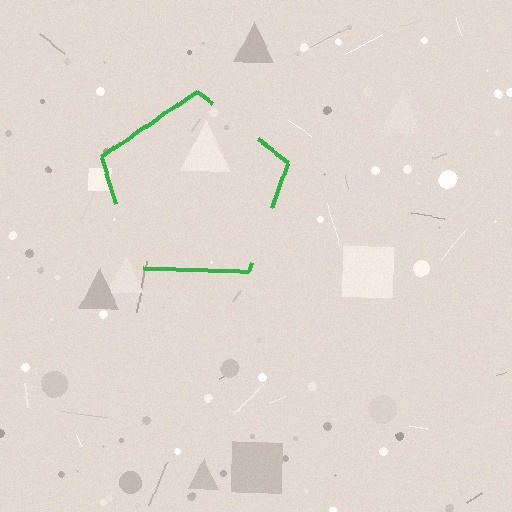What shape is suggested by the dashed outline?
The dashed outline suggests a pentagon.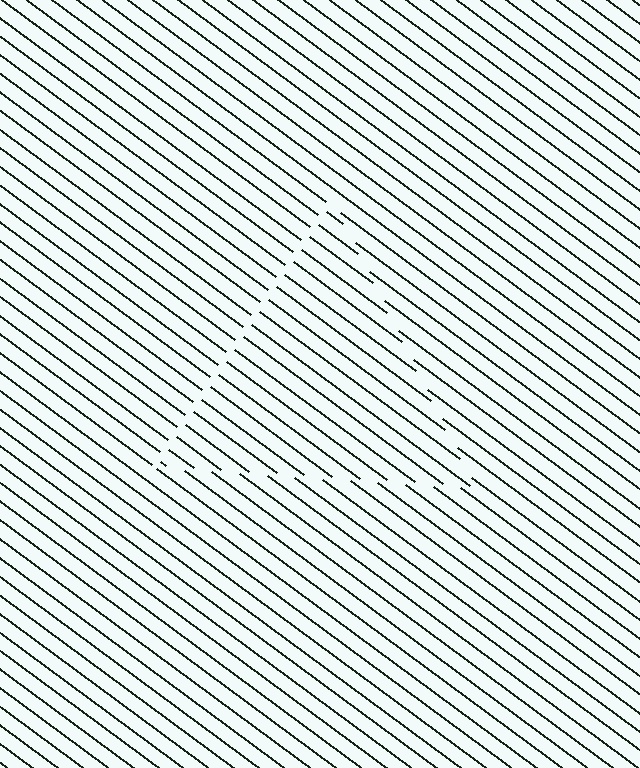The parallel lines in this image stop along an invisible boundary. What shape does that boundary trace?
An illusory triangle. The interior of the shape contains the same grating, shifted by half a period — the contour is defined by the phase discontinuity where line-ends from the inner and outer gratings abut.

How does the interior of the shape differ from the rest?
The interior of the shape contains the same grating, shifted by half a period — the contour is defined by the phase discontinuity where line-ends from the inner and outer gratings abut.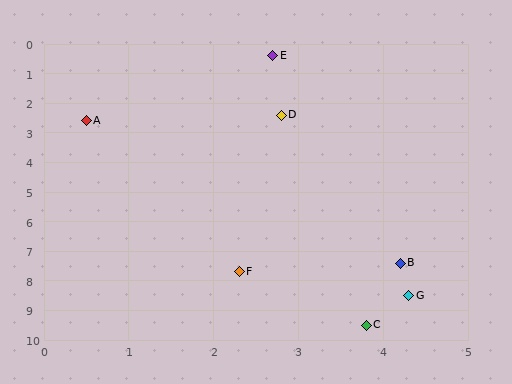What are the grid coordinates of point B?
Point B is at approximately (4.2, 7.4).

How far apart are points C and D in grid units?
Points C and D are about 7.2 grid units apart.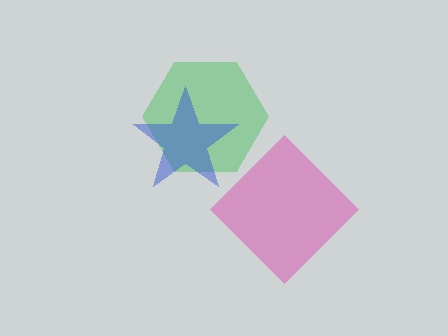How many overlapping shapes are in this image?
There are 3 overlapping shapes in the image.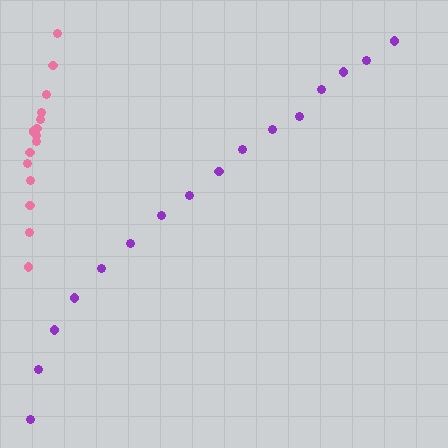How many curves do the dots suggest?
There are 2 distinct paths.